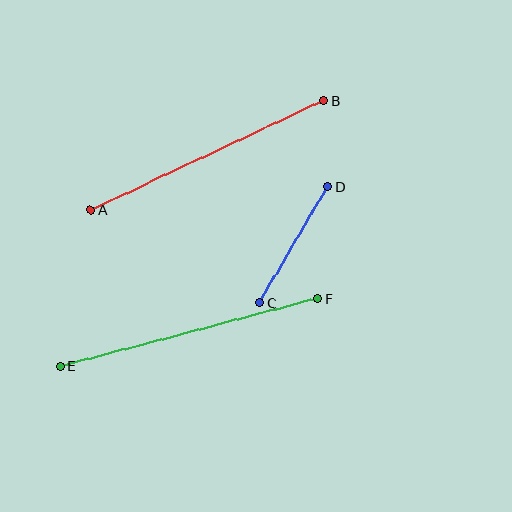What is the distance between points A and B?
The distance is approximately 258 pixels.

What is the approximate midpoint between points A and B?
The midpoint is at approximately (207, 155) pixels.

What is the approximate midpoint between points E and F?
The midpoint is at approximately (189, 332) pixels.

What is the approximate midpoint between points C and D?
The midpoint is at approximately (293, 245) pixels.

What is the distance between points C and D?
The distance is approximately 135 pixels.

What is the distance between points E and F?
The distance is approximately 266 pixels.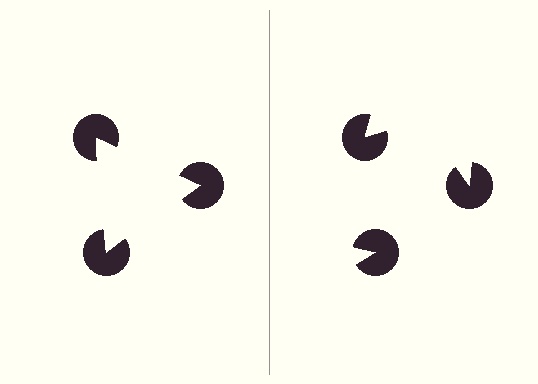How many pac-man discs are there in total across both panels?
6 — 3 on each side.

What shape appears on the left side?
An illusory triangle.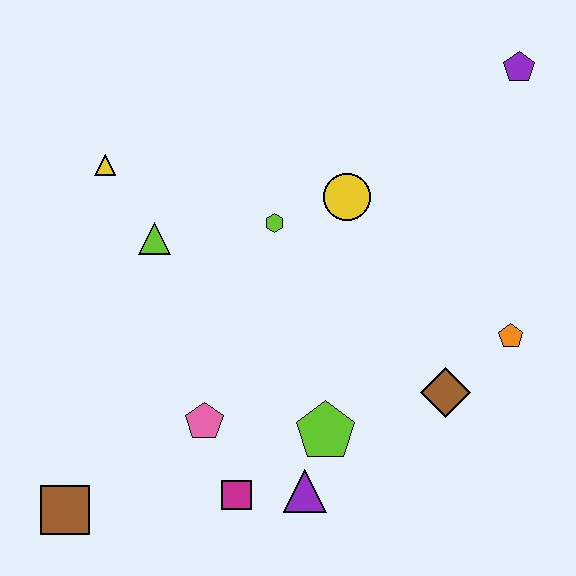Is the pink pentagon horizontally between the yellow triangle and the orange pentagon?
Yes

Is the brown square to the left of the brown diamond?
Yes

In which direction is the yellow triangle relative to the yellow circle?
The yellow triangle is to the left of the yellow circle.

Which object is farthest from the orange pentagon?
The brown square is farthest from the orange pentagon.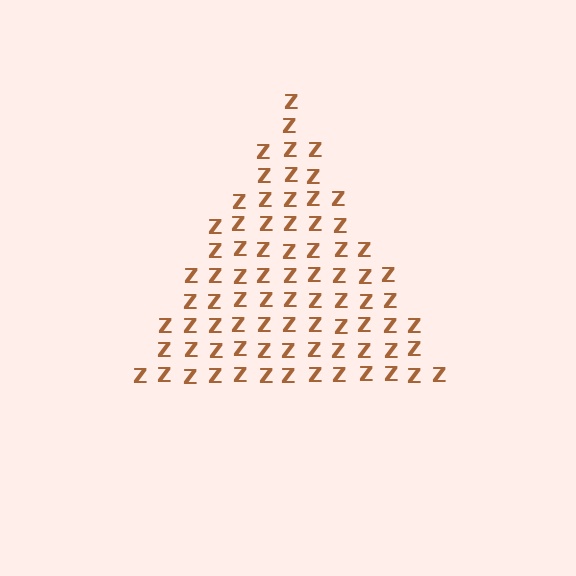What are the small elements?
The small elements are letter Z's.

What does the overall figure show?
The overall figure shows a triangle.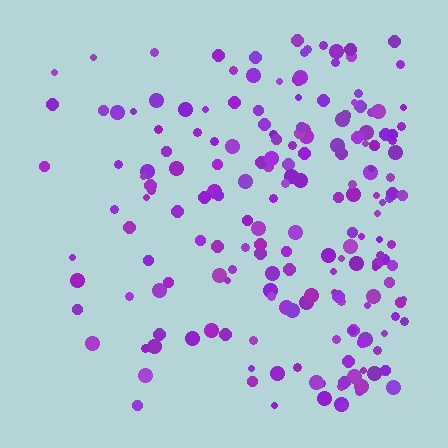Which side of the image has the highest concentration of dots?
The right.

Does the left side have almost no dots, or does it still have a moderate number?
Still a moderate number, just noticeably fewer than the right.